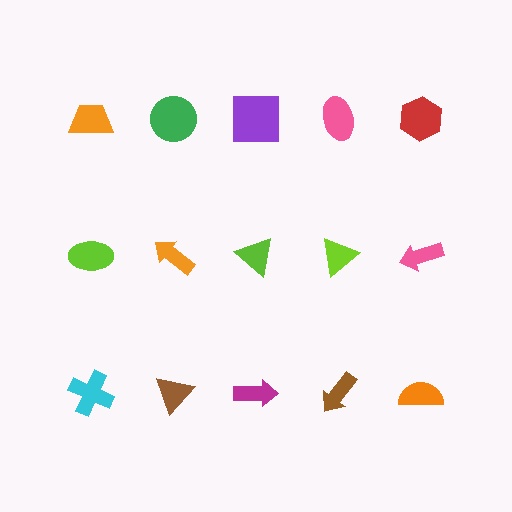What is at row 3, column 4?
A brown arrow.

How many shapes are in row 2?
5 shapes.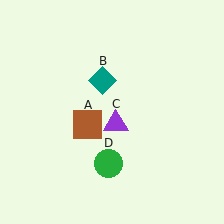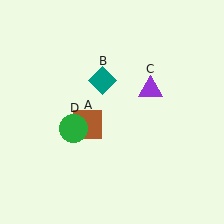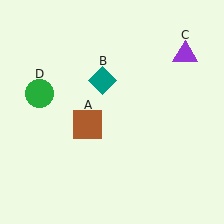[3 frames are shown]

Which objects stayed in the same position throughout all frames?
Brown square (object A) and teal diamond (object B) remained stationary.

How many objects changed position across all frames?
2 objects changed position: purple triangle (object C), green circle (object D).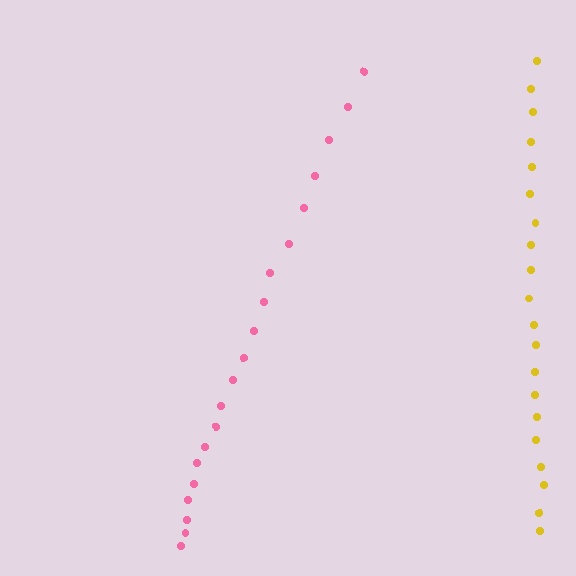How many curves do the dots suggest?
There are 2 distinct paths.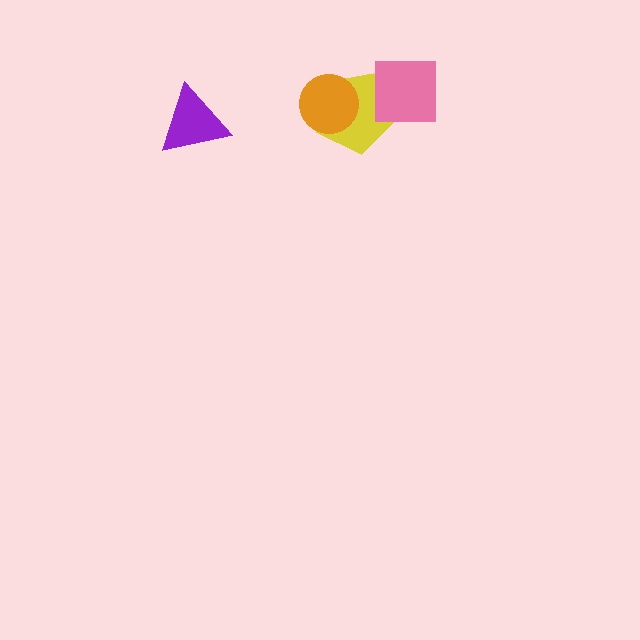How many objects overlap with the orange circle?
1 object overlaps with the orange circle.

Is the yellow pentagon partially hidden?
Yes, it is partially covered by another shape.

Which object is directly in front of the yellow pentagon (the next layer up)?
The orange circle is directly in front of the yellow pentagon.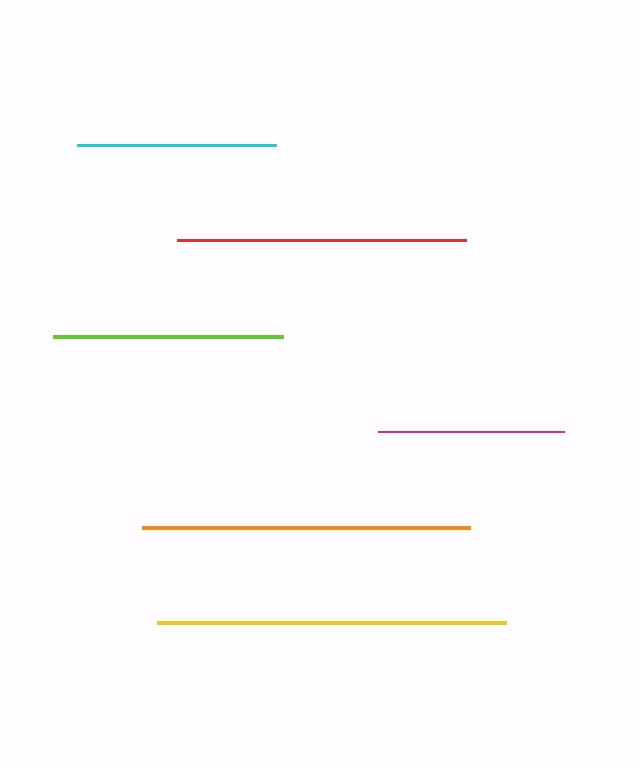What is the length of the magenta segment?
The magenta segment is approximately 186 pixels long.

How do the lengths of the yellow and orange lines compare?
The yellow and orange lines are approximately the same length.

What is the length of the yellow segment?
The yellow segment is approximately 349 pixels long.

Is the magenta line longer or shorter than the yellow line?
The yellow line is longer than the magenta line.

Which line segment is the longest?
The yellow line is the longest at approximately 349 pixels.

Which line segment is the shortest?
The magenta line is the shortest at approximately 186 pixels.